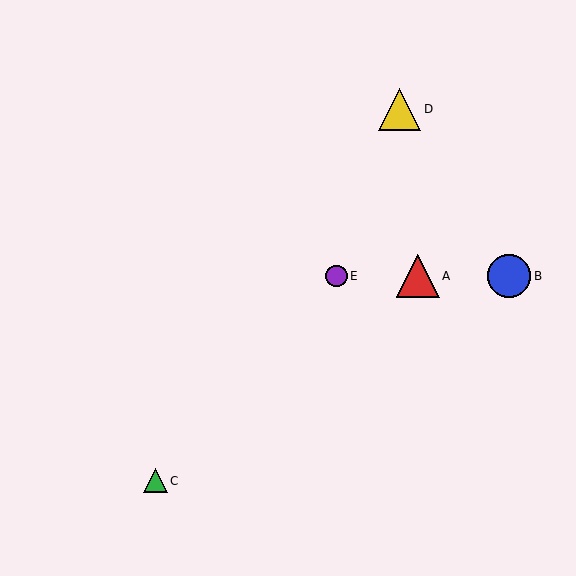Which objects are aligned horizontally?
Objects A, B, E are aligned horizontally.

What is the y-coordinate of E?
Object E is at y≈276.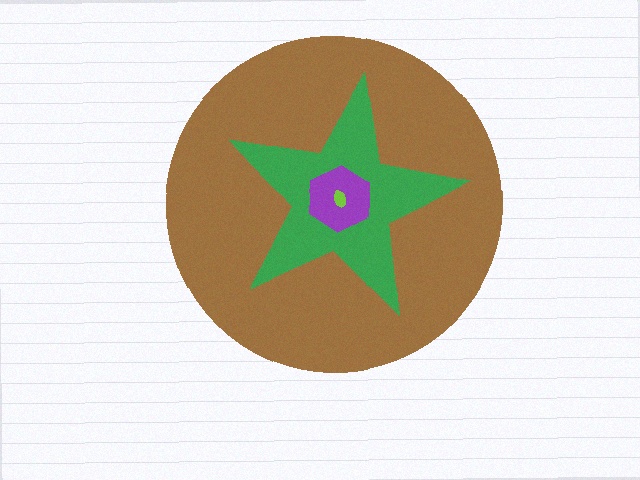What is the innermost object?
The lime ellipse.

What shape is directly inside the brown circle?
The green star.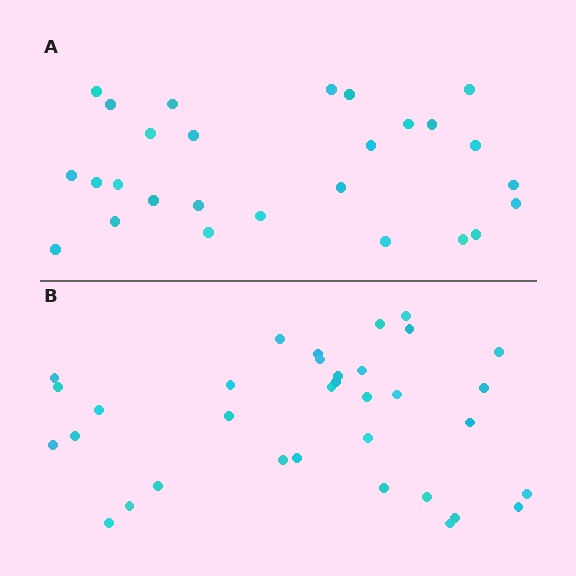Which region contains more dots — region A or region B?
Region B (the bottom region) has more dots.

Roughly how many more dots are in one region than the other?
Region B has roughly 8 or so more dots than region A.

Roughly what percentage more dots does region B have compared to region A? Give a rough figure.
About 25% more.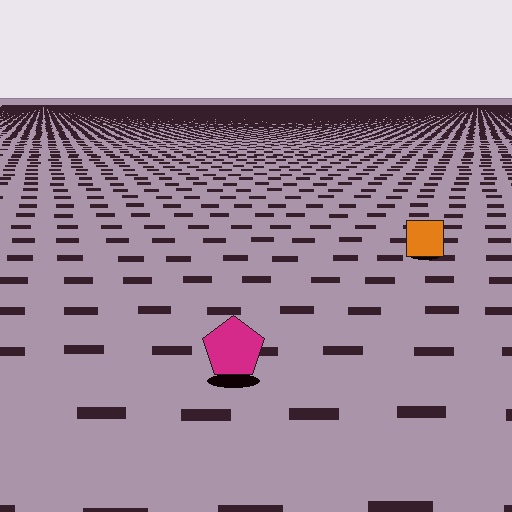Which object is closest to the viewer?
The magenta pentagon is closest. The texture marks near it are larger and more spread out.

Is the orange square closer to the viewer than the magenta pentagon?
No. The magenta pentagon is closer — you can tell from the texture gradient: the ground texture is coarser near it.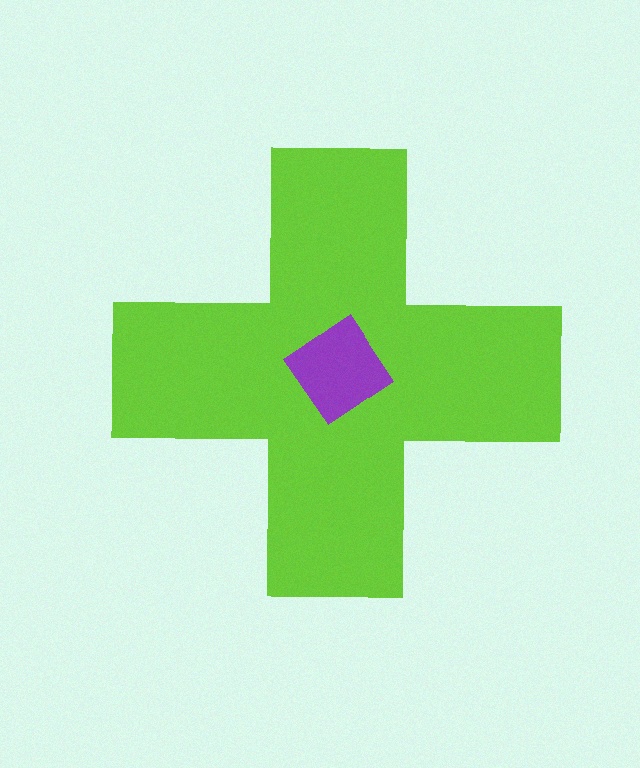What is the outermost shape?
The lime cross.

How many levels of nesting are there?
2.